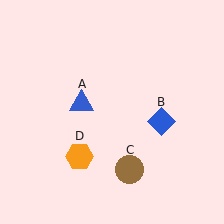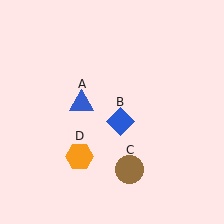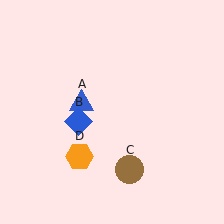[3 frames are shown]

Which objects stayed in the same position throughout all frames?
Blue triangle (object A) and brown circle (object C) and orange hexagon (object D) remained stationary.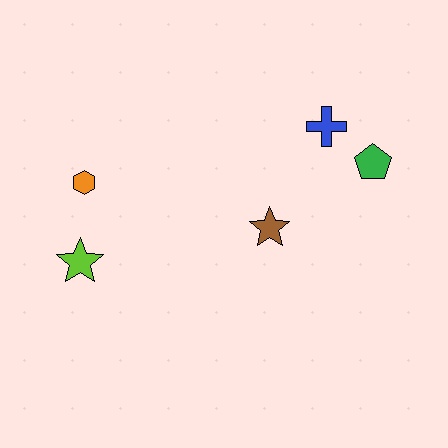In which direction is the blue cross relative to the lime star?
The blue cross is to the right of the lime star.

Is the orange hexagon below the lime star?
No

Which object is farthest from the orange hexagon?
The green pentagon is farthest from the orange hexagon.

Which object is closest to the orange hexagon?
The lime star is closest to the orange hexagon.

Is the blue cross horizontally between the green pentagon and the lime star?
Yes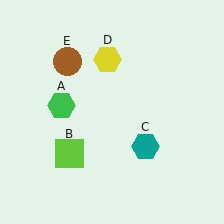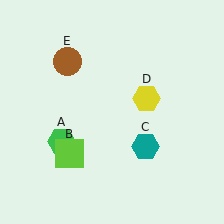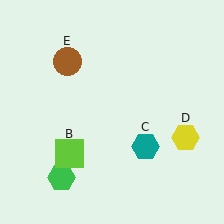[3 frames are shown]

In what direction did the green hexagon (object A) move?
The green hexagon (object A) moved down.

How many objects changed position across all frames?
2 objects changed position: green hexagon (object A), yellow hexagon (object D).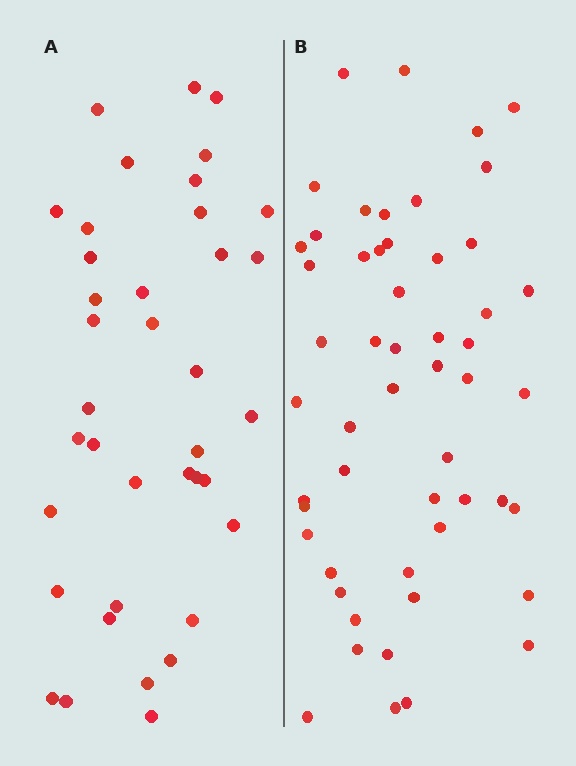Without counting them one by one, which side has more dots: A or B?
Region B (the right region) has more dots.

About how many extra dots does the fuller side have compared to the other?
Region B has approximately 15 more dots than region A.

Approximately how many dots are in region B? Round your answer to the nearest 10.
About 50 dots. (The exact count is 53, which rounds to 50.)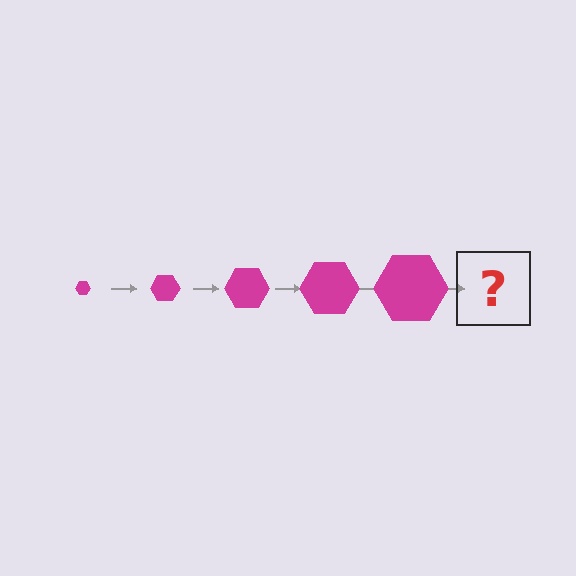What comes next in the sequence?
The next element should be a magenta hexagon, larger than the previous one.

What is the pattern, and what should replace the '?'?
The pattern is that the hexagon gets progressively larger each step. The '?' should be a magenta hexagon, larger than the previous one.